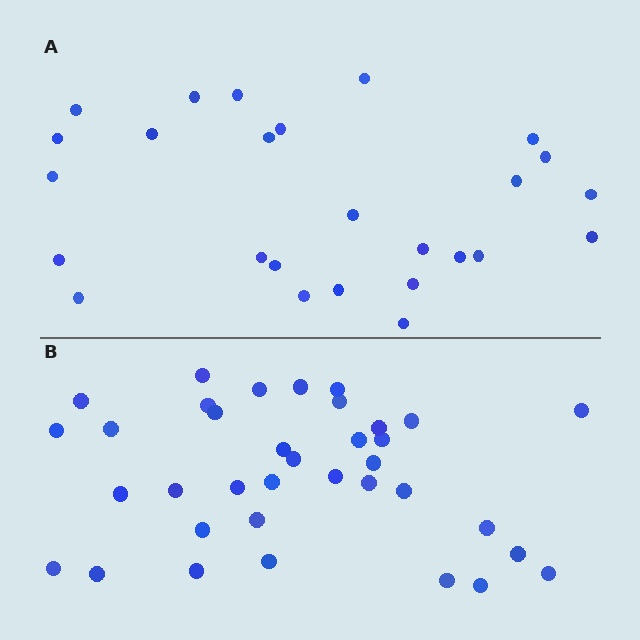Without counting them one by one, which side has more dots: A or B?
Region B (the bottom region) has more dots.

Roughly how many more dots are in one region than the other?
Region B has roughly 10 or so more dots than region A.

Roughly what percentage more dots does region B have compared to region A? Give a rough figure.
About 40% more.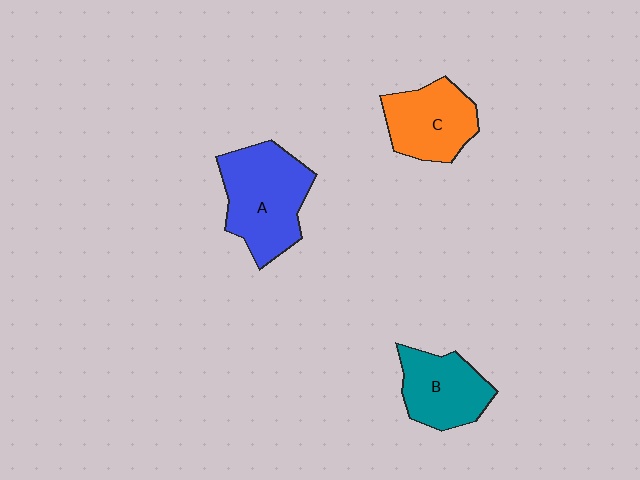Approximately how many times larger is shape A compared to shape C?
Approximately 1.3 times.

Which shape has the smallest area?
Shape B (teal).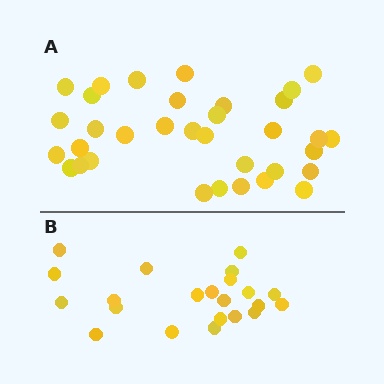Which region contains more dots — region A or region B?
Region A (the top region) has more dots.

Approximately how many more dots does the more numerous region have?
Region A has roughly 12 or so more dots than region B.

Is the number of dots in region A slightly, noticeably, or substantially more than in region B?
Region A has substantially more. The ratio is roughly 1.5 to 1.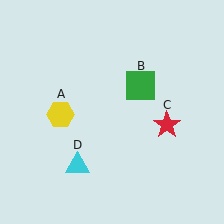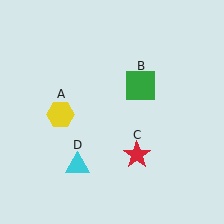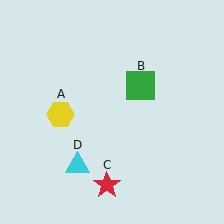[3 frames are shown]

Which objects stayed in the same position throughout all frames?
Yellow hexagon (object A) and green square (object B) and cyan triangle (object D) remained stationary.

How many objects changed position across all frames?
1 object changed position: red star (object C).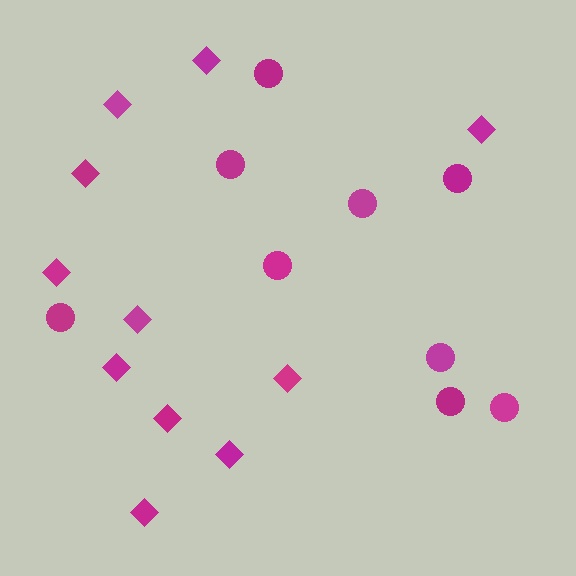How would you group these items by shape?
There are 2 groups: one group of diamonds (11) and one group of circles (9).